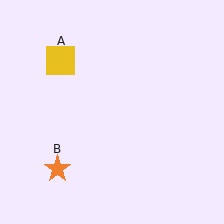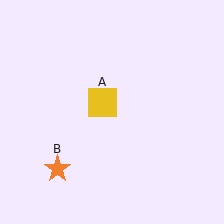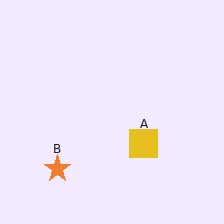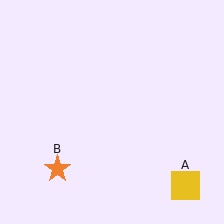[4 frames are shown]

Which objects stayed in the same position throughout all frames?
Orange star (object B) remained stationary.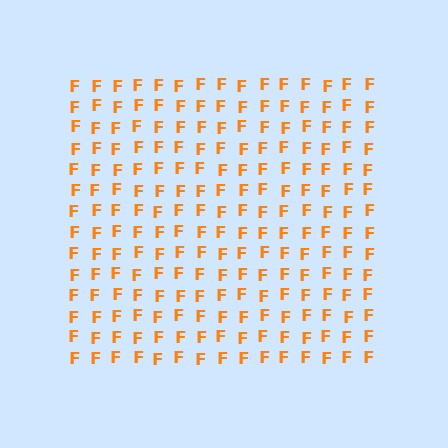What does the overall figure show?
The overall figure shows a square.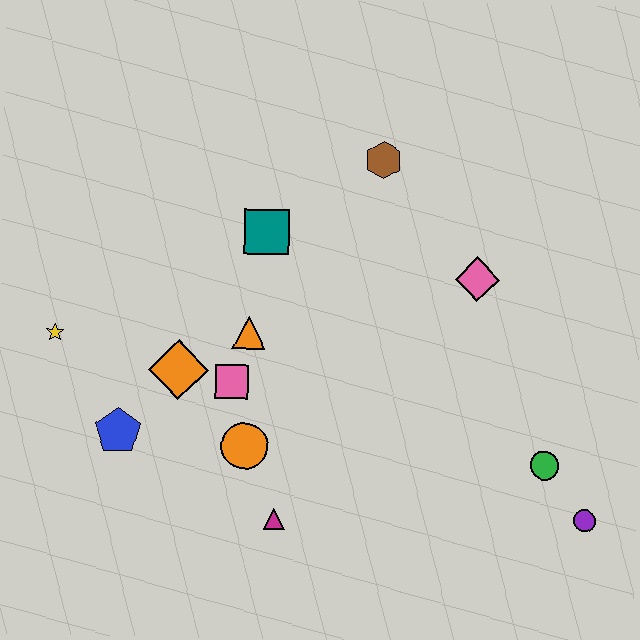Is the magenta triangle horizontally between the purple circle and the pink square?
Yes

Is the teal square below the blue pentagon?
No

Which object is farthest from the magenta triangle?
The brown hexagon is farthest from the magenta triangle.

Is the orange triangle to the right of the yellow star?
Yes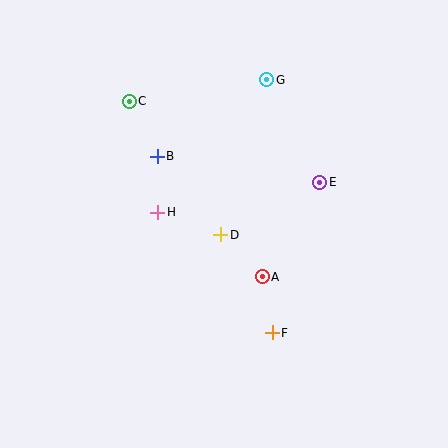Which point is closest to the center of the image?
Point D at (221, 235) is closest to the center.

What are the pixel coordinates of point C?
Point C is at (129, 101).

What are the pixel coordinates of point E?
Point E is at (320, 182).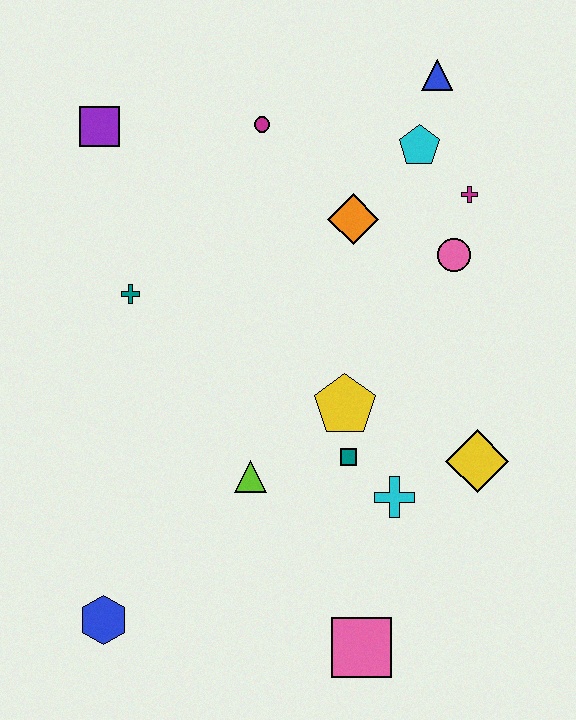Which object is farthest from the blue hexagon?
The blue triangle is farthest from the blue hexagon.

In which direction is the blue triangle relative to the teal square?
The blue triangle is above the teal square.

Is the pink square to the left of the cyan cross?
Yes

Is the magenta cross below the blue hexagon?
No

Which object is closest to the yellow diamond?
The cyan cross is closest to the yellow diamond.